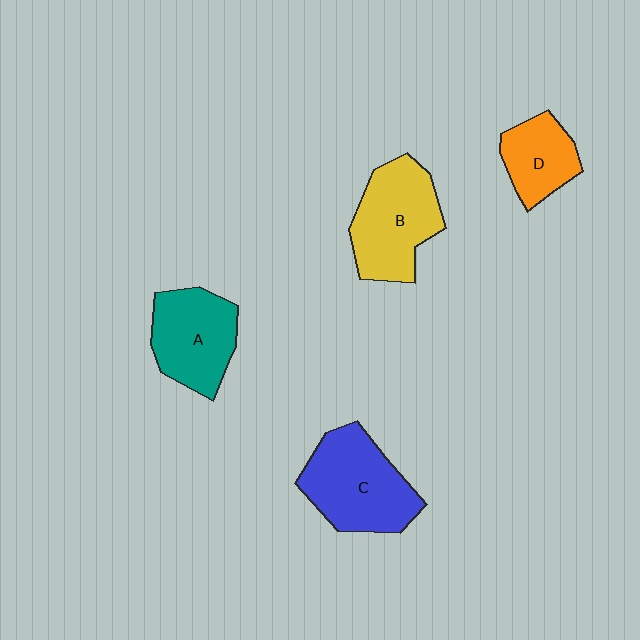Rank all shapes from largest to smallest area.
From largest to smallest: C (blue), B (yellow), A (teal), D (orange).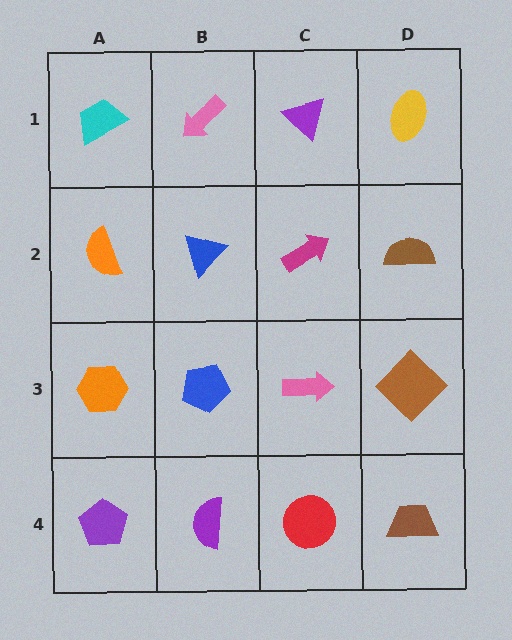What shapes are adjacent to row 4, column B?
A blue pentagon (row 3, column B), a purple pentagon (row 4, column A), a red circle (row 4, column C).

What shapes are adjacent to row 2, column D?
A yellow ellipse (row 1, column D), a brown diamond (row 3, column D), a magenta arrow (row 2, column C).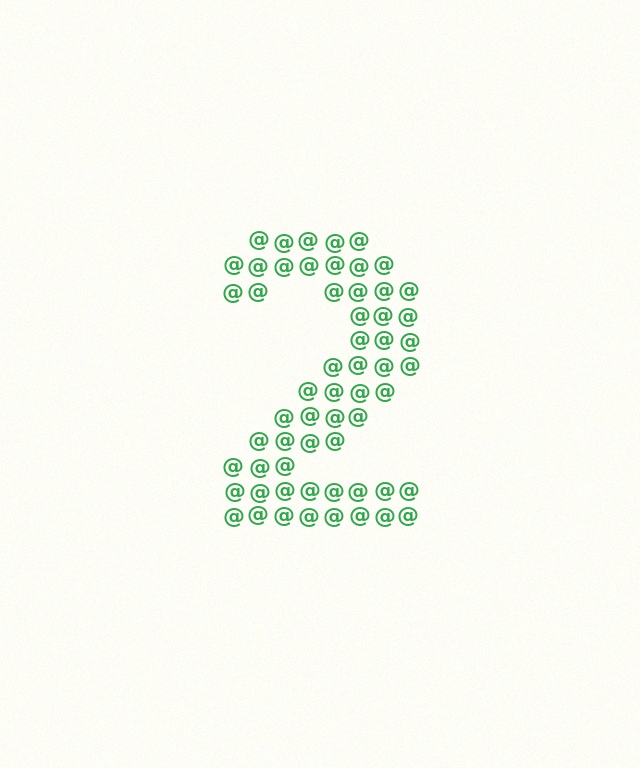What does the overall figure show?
The overall figure shows the digit 2.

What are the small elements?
The small elements are at signs.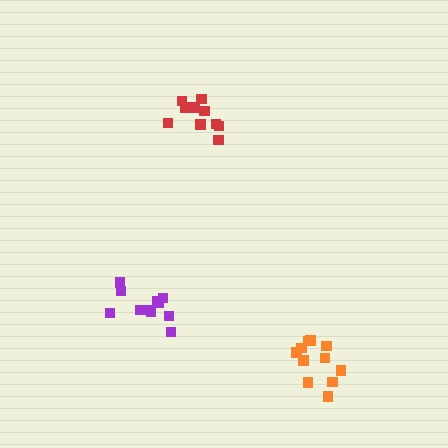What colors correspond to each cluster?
The clusters are colored: red, orange, purple.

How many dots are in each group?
Group 1: 10 dots, Group 2: 11 dots, Group 3: 11 dots (32 total).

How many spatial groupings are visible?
There are 3 spatial groupings.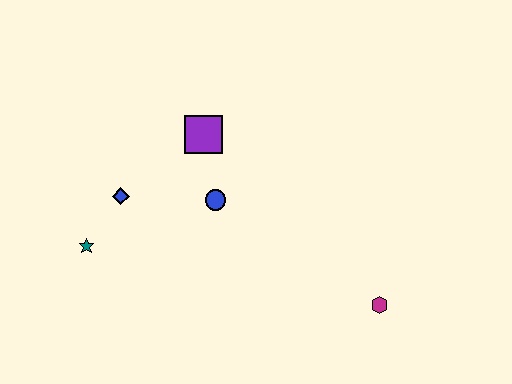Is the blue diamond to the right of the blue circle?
No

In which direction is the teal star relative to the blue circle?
The teal star is to the left of the blue circle.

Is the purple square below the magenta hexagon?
No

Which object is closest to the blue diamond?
The teal star is closest to the blue diamond.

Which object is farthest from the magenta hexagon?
The teal star is farthest from the magenta hexagon.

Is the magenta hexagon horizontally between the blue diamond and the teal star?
No